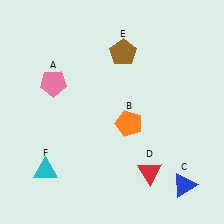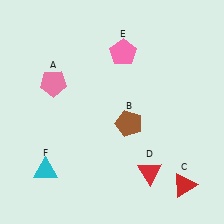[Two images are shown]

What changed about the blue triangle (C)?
In Image 1, C is blue. In Image 2, it changed to red.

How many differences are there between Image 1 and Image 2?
There are 3 differences between the two images.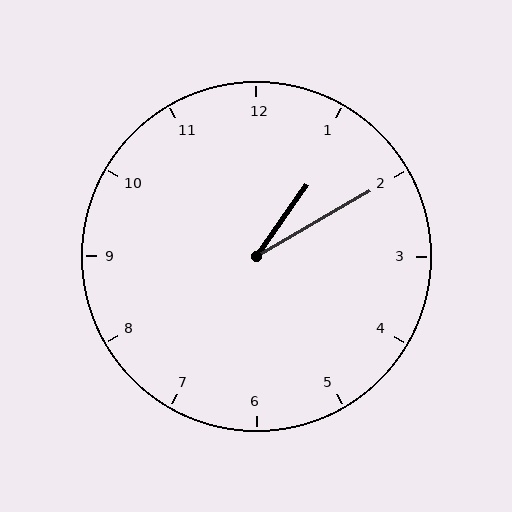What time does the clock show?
1:10.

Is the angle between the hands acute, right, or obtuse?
It is acute.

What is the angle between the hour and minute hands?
Approximately 25 degrees.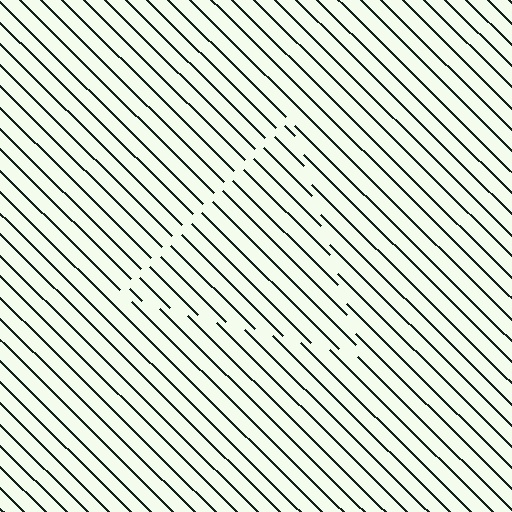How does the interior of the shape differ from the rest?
The interior of the shape contains the same grating, shifted by half a period — the contour is defined by the phase discontinuity where line-ends from the inner and outer gratings abut.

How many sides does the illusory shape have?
3 sides — the line-ends trace a triangle.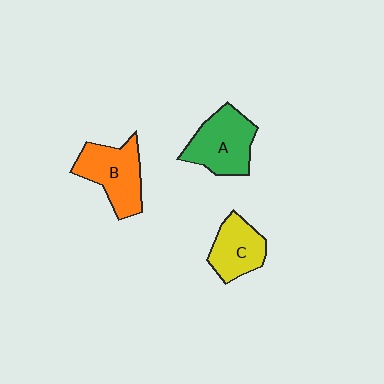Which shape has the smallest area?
Shape C (yellow).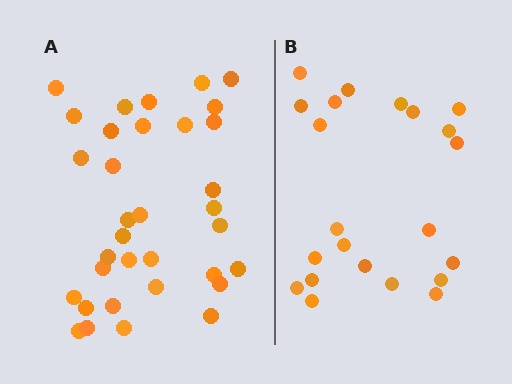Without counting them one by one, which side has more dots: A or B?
Region A (the left region) has more dots.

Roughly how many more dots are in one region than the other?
Region A has roughly 12 or so more dots than region B.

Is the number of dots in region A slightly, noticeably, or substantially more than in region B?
Region A has substantially more. The ratio is roughly 1.5 to 1.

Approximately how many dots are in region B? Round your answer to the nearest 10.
About 20 dots. (The exact count is 22, which rounds to 20.)